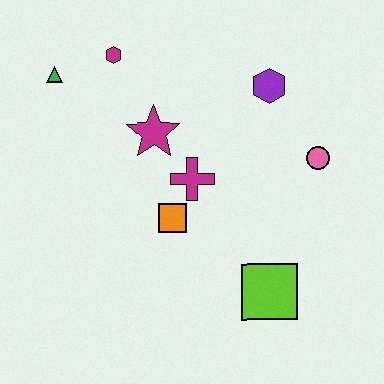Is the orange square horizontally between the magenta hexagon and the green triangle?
No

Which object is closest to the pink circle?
The purple hexagon is closest to the pink circle.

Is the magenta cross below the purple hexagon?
Yes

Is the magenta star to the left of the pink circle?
Yes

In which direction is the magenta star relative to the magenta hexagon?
The magenta star is below the magenta hexagon.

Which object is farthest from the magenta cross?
The green triangle is farthest from the magenta cross.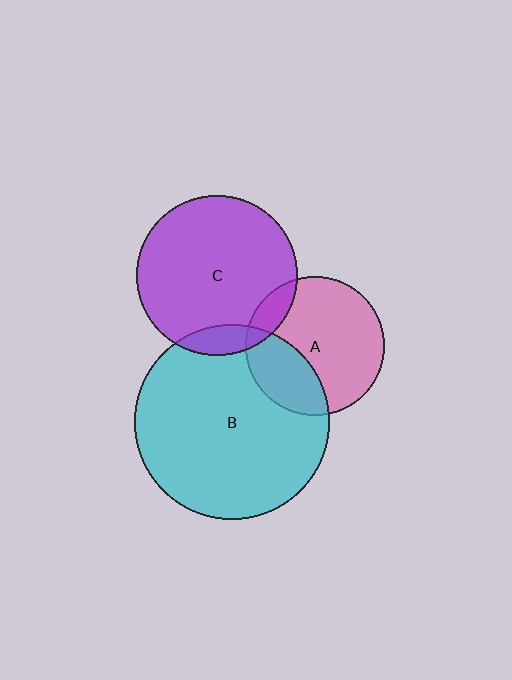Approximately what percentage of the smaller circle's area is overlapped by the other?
Approximately 30%.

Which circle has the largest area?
Circle B (cyan).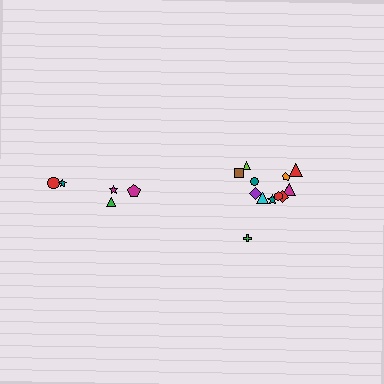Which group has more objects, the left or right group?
The right group.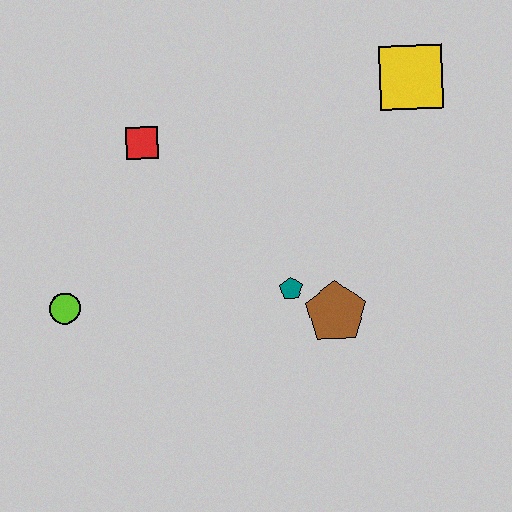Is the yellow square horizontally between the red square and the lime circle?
No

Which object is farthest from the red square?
The yellow square is farthest from the red square.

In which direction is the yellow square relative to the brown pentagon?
The yellow square is above the brown pentagon.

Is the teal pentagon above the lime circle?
Yes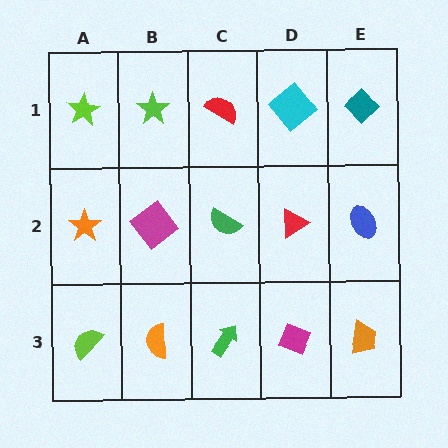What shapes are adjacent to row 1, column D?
A red triangle (row 2, column D), a red semicircle (row 1, column C), a teal diamond (row 1, column E).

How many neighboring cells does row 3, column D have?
3.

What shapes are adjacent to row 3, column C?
A green semicircle (row 2, column C), an orange semicircle (row 3, column B), a magenta diamond (row 3, column D).